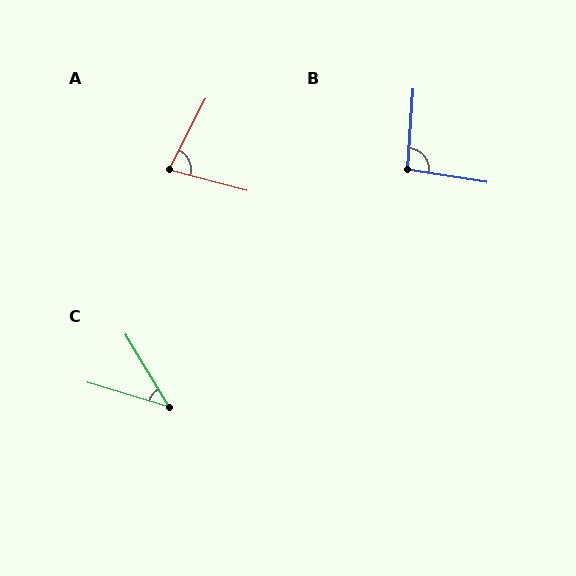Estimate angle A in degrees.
Approximately 78 degrees.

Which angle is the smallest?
C, at approximately 42 degrees.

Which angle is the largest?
B, at approximately 95 degrees.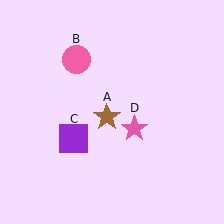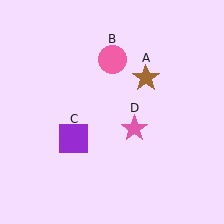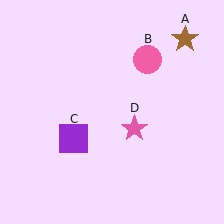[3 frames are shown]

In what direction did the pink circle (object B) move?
The pink circle (object B) moved right.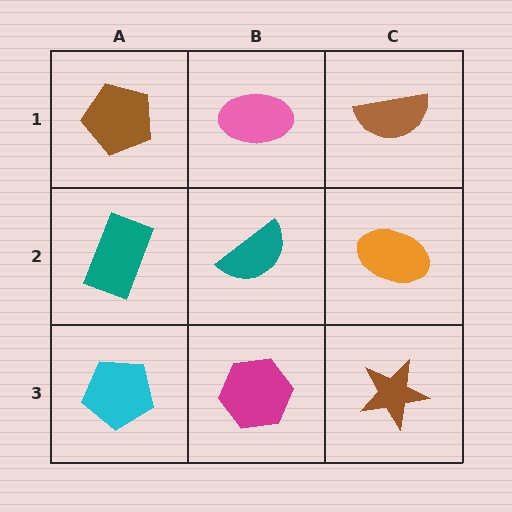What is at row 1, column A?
A brown pentagon.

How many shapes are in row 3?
3 shapes.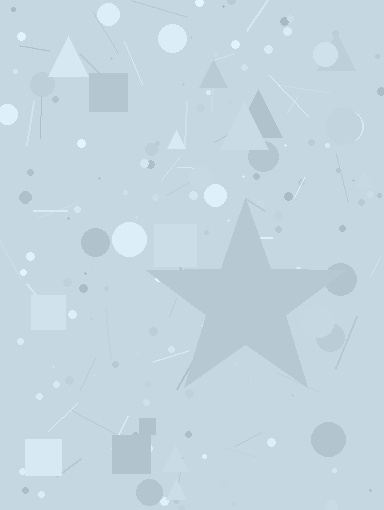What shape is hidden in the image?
A star is hidden in the image.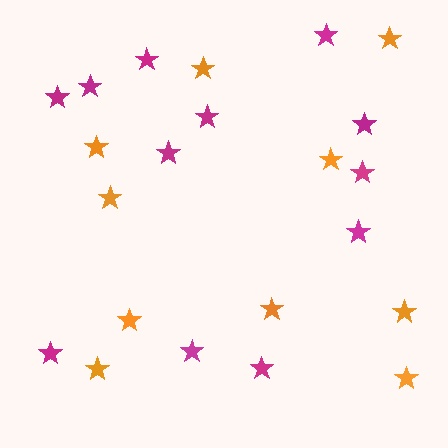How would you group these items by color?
There are 2 groups: one group of magenta stars (12) and one group of orange stars (10).